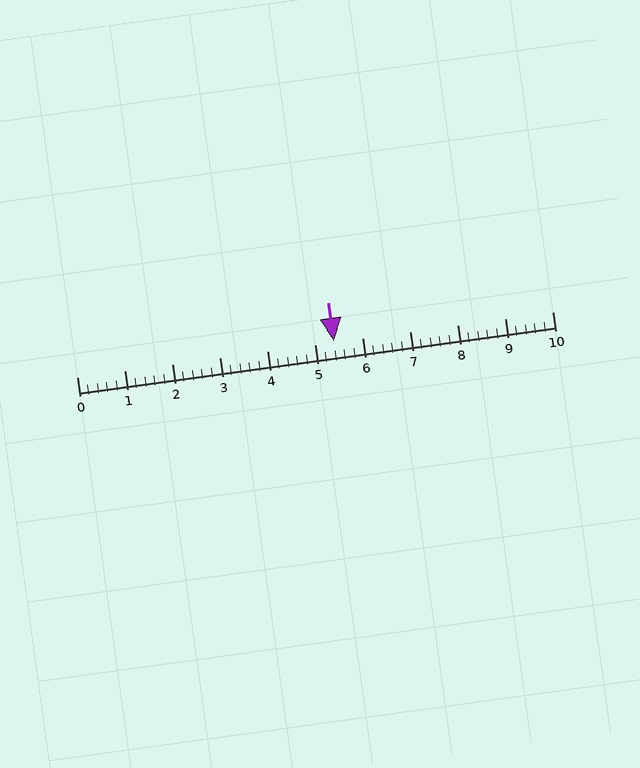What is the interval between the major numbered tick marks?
The major tick marks are spaced 1 units apart.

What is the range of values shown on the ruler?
The ruler shows values from 0 to 10.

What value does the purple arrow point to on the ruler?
The purple arrow points to approximately 5.4.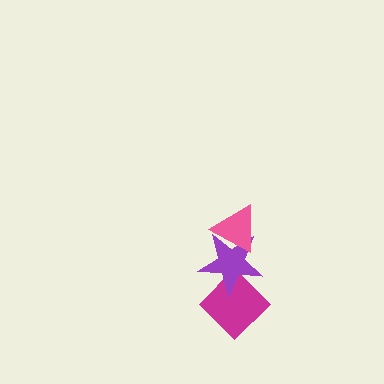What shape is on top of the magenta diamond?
The purple star is on top of the magenta diamond.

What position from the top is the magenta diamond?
The magenta diamond is 3rd from the top.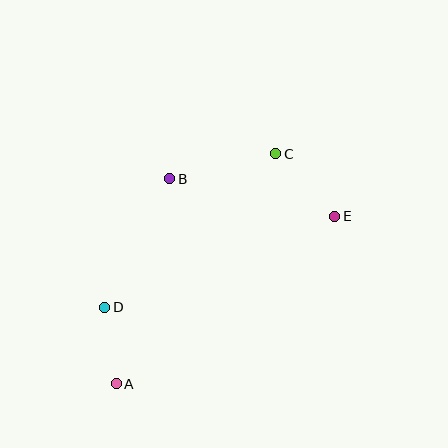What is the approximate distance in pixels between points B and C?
The distance between B and C is approximately 108 pixels.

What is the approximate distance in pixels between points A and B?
The distance between A and B is approximately 212 pixels.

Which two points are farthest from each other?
Points A and C are farthest from each other.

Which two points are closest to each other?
Points A and D are closest to each other.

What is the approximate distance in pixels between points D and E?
The distance between D and E is approximately 247 pixels.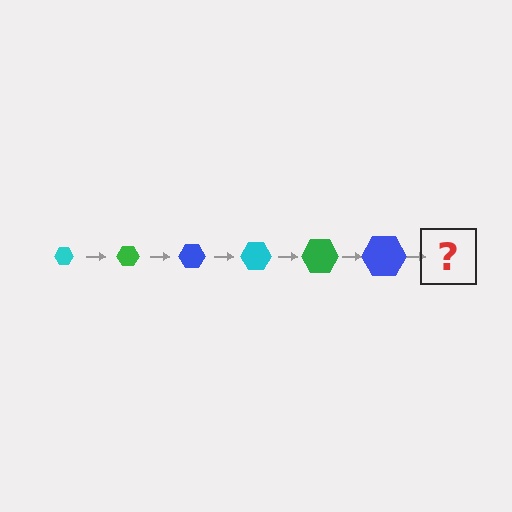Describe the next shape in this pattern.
It should be a cyan hexagon, larger than the previous one.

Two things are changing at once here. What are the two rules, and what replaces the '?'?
The two rules are that the hexagon grows larger each step and the color cycles through cyan, green, and blue. The '?' should be a cyan hexagon, larger than the previous one.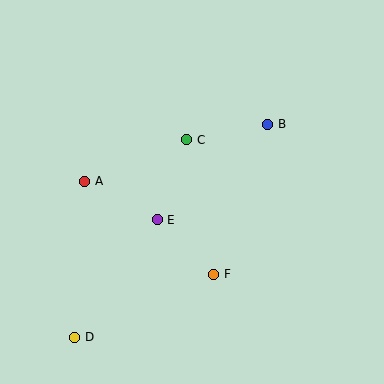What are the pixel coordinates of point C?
Point C is at (187, 140).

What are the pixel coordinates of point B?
Point B is at (268, 124).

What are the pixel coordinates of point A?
Point A is at (85, 181).